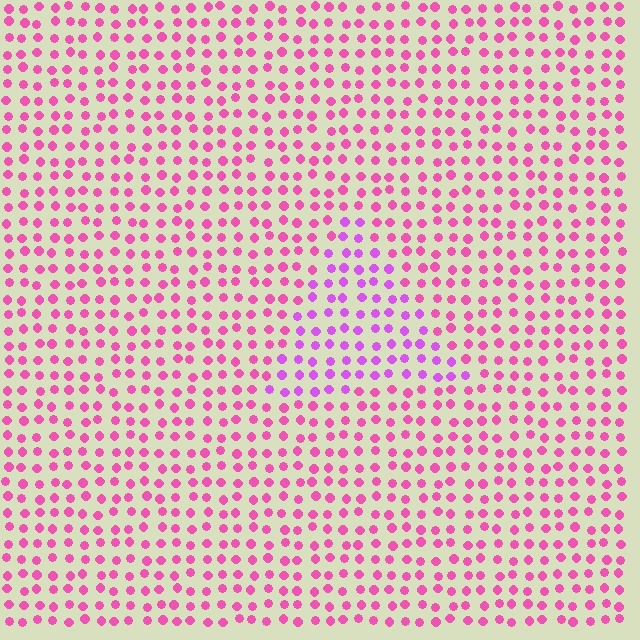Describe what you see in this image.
The image is filled with small pink elements in a uniform arrangement. A triangle-shaped region is visible where the elements are tinted to a slightly different hue, forming a subtle color boundary.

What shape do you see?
I see a triangle.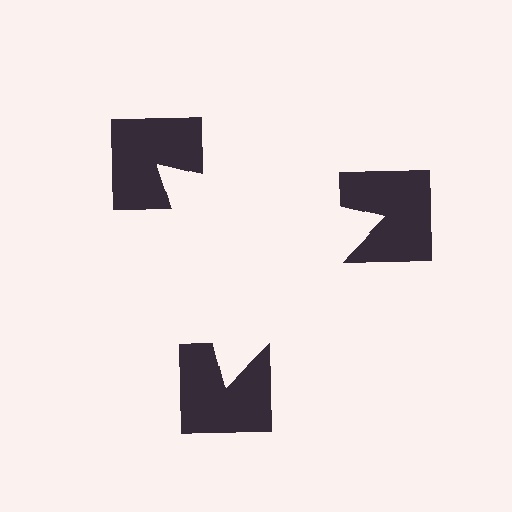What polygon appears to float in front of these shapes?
An illusory triangle — its edges are inferred from the aligned wedge cuts in the notched squares, not physically drawn.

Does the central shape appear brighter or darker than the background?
It typically appears slightly brighter than the background, even though no actual brightness change is drawn.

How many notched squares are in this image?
There are 3 — one at each vertex of the illusory triangle.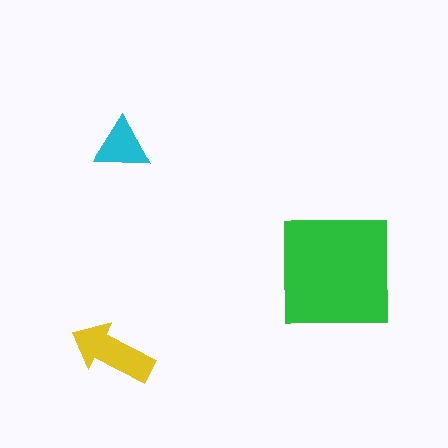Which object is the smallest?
The cyan triangle.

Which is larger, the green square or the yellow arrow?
The green square.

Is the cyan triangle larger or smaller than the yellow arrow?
Smaller.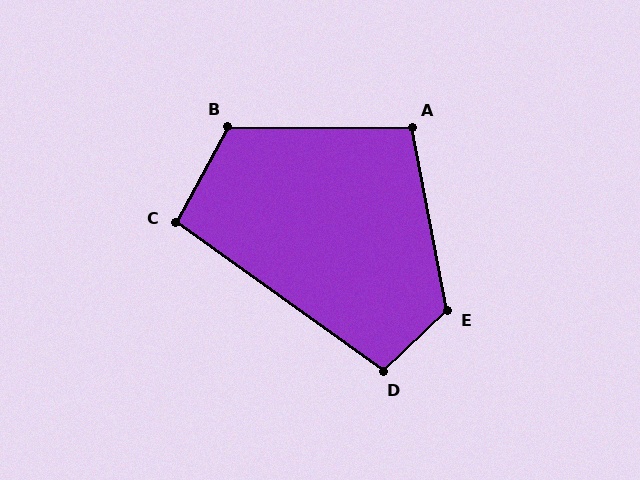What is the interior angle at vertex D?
Approximately 101 degrees (obtuse).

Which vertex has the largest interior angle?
E, at approximately 123 degrees.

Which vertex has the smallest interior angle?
C, at approximately 97 degrees.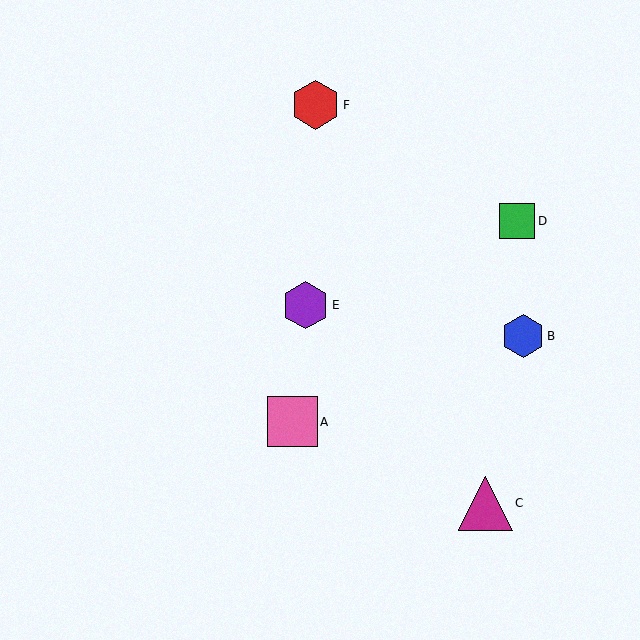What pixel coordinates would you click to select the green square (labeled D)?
Click at (517, 221) to select the green square D.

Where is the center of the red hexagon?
The center of the red hexagon is at (316, 105).